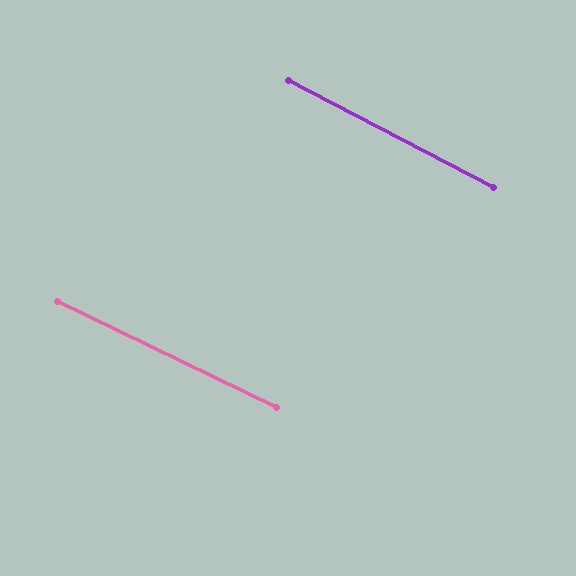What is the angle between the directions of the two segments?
Approximately 2 degrees.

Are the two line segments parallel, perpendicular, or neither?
Parallel — their directions differ by only 1.5°.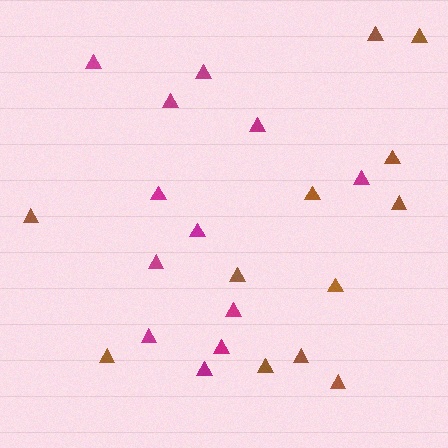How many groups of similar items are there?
There are 2 groups: one group of magenta triangles (12) and one group of brown triangles (12).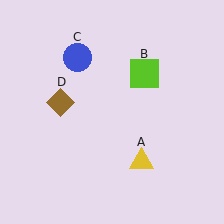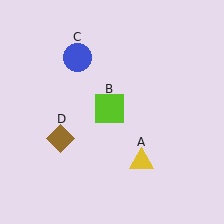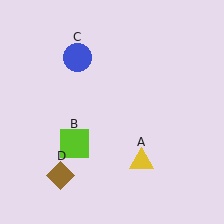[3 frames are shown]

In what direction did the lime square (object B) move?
The lime square (object B) moved down and to the left.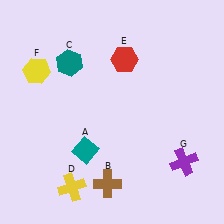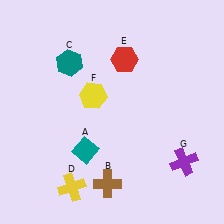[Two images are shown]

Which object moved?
The yellow hexagon (F) moved right.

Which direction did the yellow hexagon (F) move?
The yellow hexagon (F) moved right.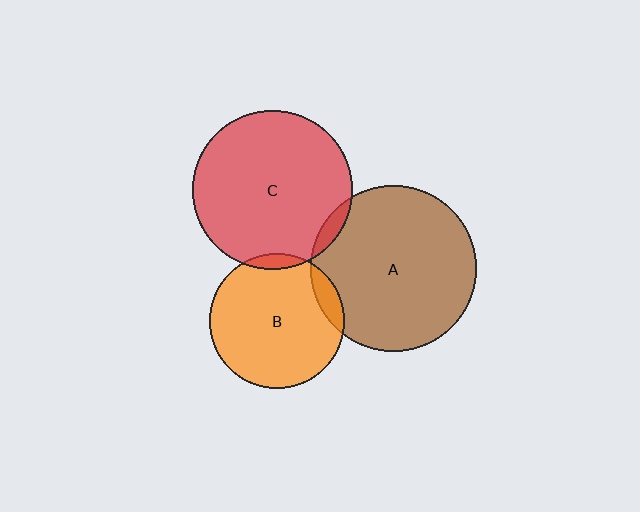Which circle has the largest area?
Circle A (brown).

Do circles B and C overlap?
Yes.